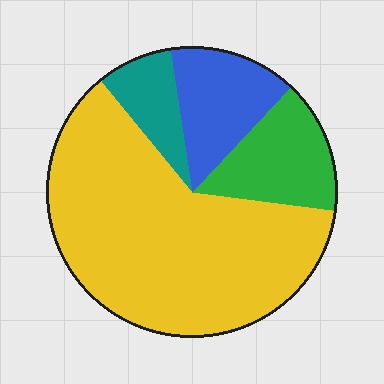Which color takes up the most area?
Yellow, at roughly 60%.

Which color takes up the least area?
Teal, at roughly 10%.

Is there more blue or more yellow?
Yellow.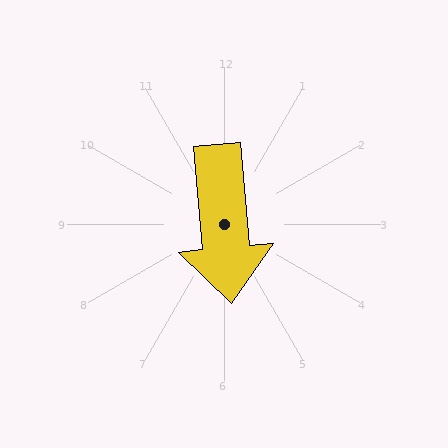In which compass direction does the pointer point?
South.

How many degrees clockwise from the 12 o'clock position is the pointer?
Approximately 175 degrees.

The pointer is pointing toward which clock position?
Roughly 6 o'clock.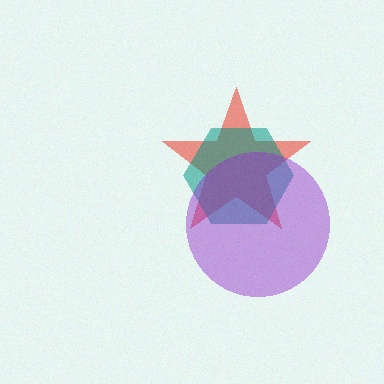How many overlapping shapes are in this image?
There are 3 overlapping shapes in the image.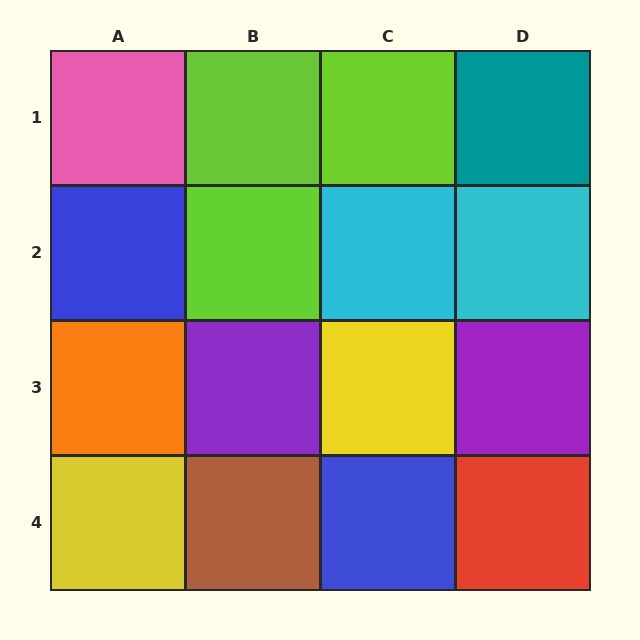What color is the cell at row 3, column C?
Yellow.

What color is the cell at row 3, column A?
Orange.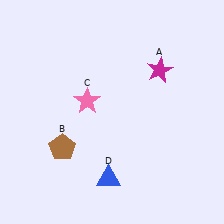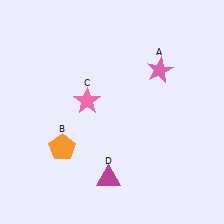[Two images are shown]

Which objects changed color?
A changed from magenta to pink. B changed from brown to orange. D changed from blue to magenta.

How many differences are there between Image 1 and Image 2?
There are 3 differences between the two images.